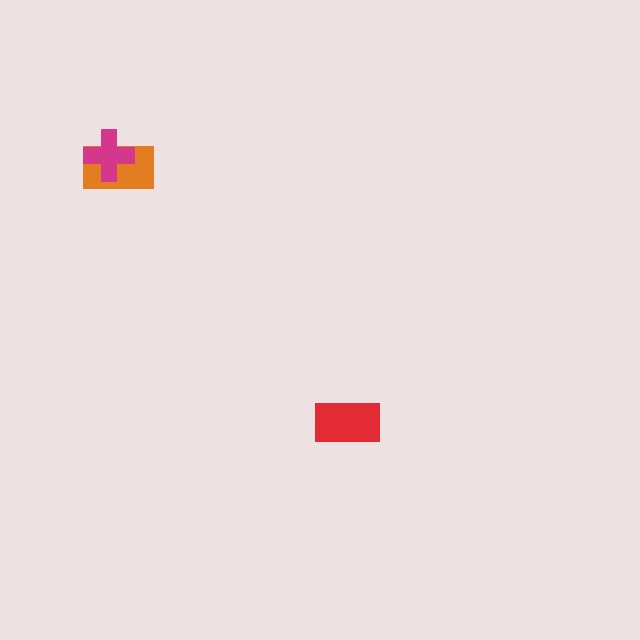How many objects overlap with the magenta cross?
1 object overlaps with the magenta cross.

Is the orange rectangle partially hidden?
Yes, it is partially covered by another shape.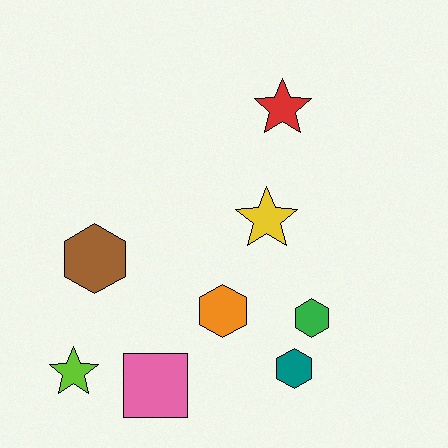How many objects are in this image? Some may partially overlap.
There are 8 objects.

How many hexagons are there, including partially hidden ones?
There are 4 hexagons.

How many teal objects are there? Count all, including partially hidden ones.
There is 1 teal object.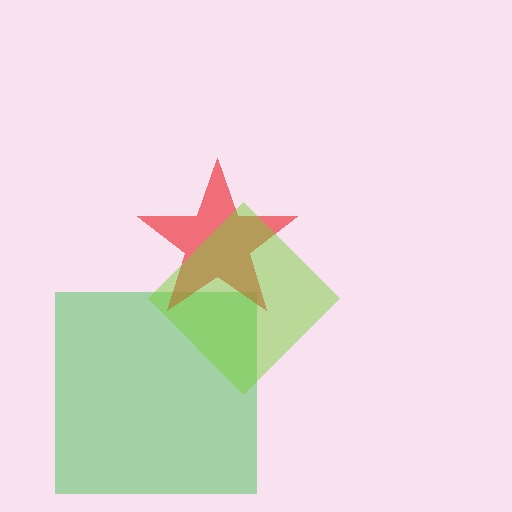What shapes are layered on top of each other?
The layered shapes are: a green square, a red star, a lime diamond.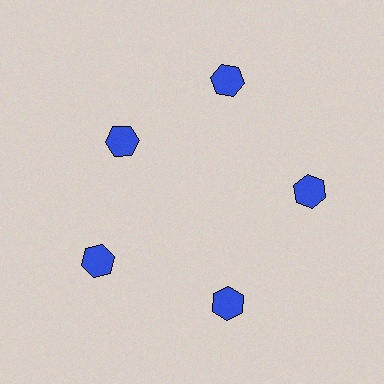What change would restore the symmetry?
The symmetry would be restored by moving it outward, back onto the ring so that all 5 hexagons sit at equal angles and equal distance from the center.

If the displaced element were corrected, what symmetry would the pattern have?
It would have 5-fold rotational symmetry — the pattern would map onto itself every 72 degrees.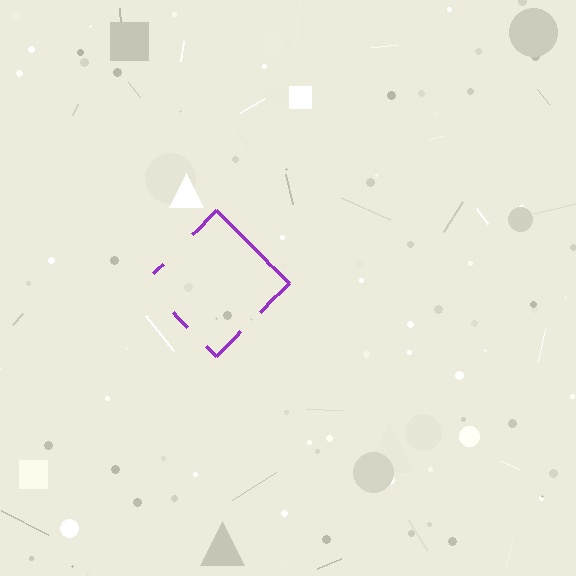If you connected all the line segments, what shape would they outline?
They would outline a diamond.